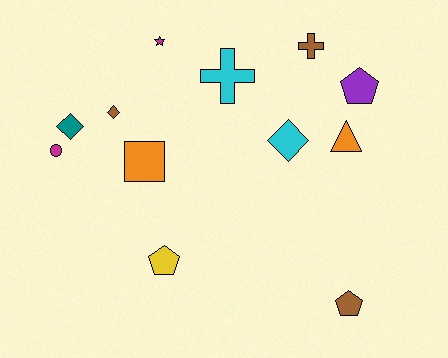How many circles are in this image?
There is 1 circle.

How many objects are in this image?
There are 12 objects.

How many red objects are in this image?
There are no red objects.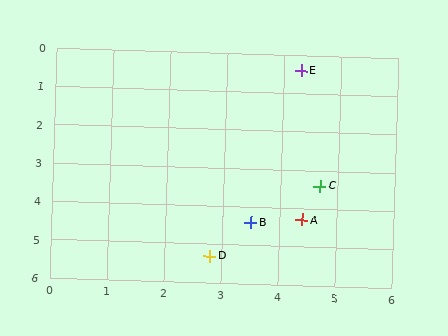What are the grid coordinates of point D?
Point D is at approximately (2.8, 5.3).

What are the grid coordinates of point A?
Point A is at approximately (4.4, 4.3).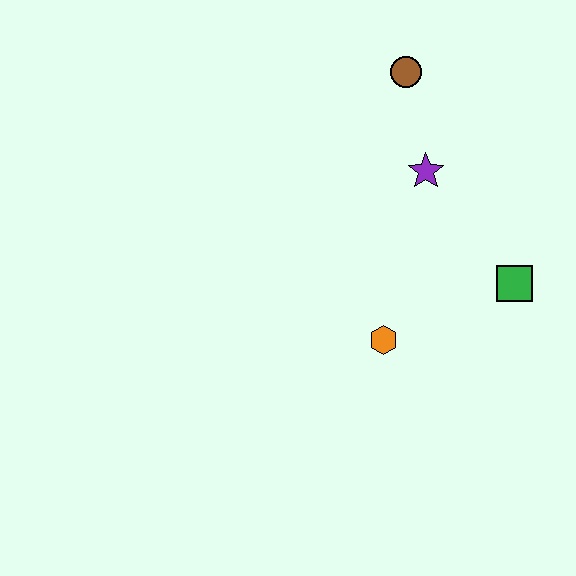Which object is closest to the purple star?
The brown circle is closest to the purple star.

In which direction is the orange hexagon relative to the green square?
The orange hexagon is to the left of the green square.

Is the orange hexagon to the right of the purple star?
No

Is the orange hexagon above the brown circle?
No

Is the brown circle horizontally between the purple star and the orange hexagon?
Yes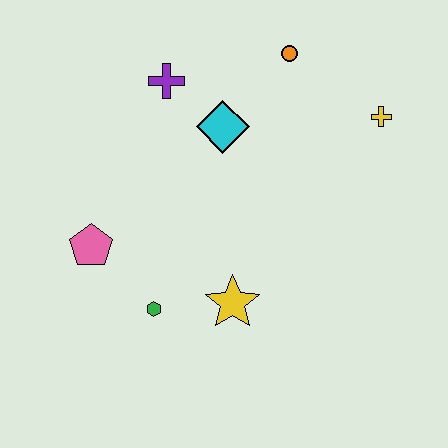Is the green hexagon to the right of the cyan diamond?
No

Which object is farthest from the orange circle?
The green hexagon is farthest from the orange circle.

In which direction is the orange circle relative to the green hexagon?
The orange circle is above the green hexagon.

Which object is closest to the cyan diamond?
The purple cross is closest to the cyan diamond.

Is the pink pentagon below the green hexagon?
No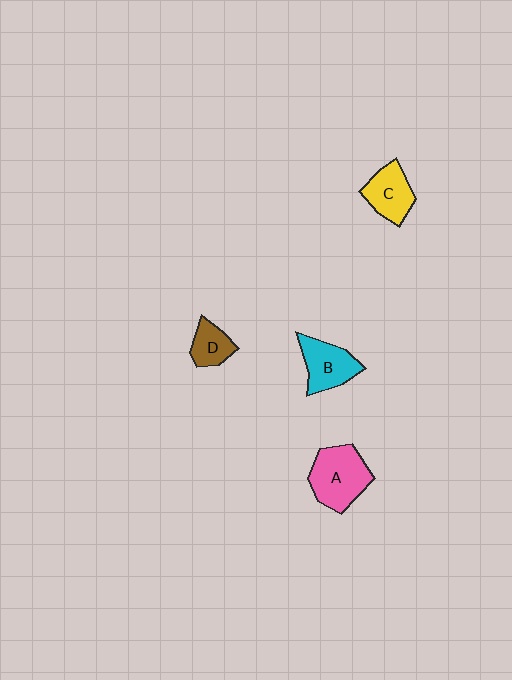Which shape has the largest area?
Shape A (pink).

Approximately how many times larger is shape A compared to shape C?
Approximately 1.4 times.